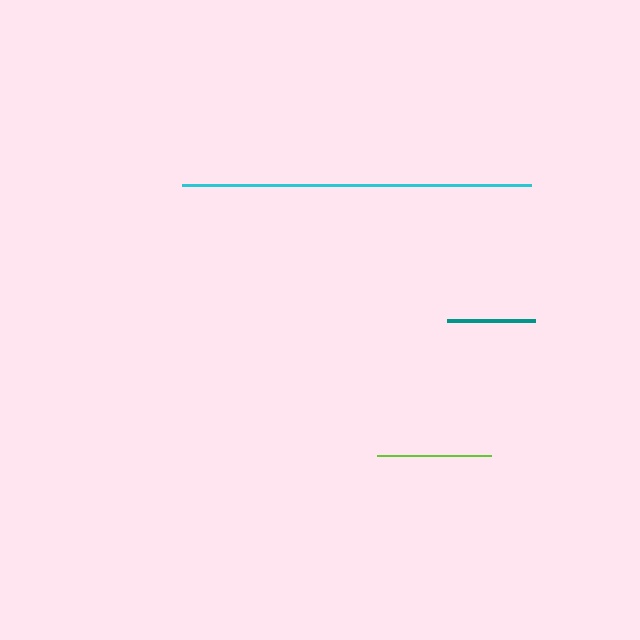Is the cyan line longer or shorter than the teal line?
The cyan line is longer than the teal line.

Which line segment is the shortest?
The teal line is the shortest at approximately 88 pixels.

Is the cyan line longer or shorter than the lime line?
The cyan line is longer than the lime line.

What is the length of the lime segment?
The lime segment is approximately 114 pixels long.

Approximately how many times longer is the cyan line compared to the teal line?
The cyan line is approximately 4.0 times the length of the teal line.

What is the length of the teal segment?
The teal segment is approximately 88 pixels long.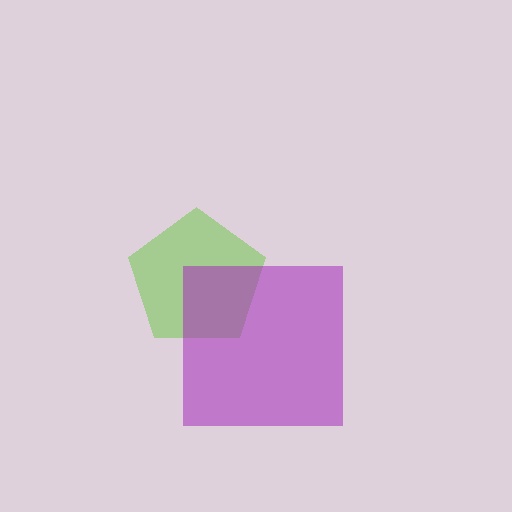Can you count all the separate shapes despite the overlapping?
Yes, there are 2 separate shapes.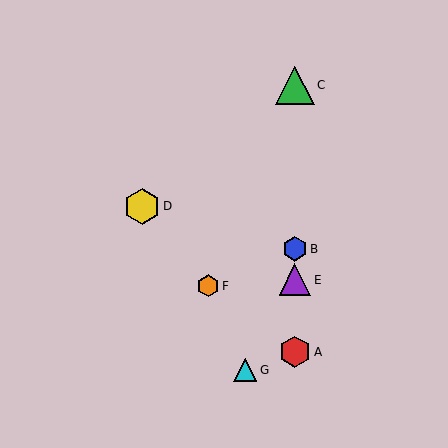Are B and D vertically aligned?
No, B is at x≈295 and D is at x≈142.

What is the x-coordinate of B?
Object B is at x≈295.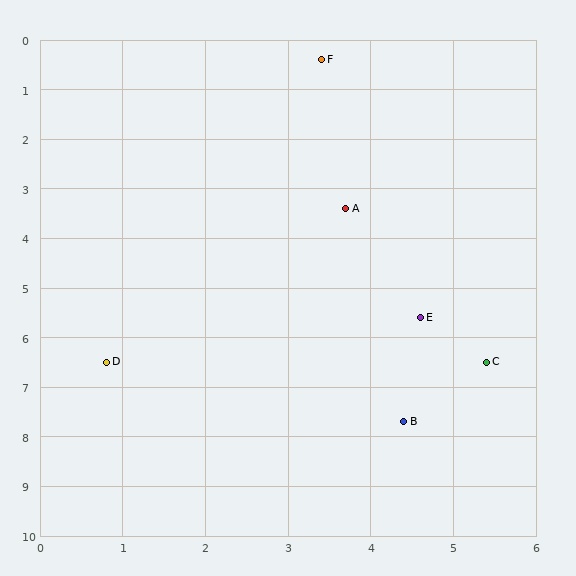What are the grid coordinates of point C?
Point C is at approximately (5.4, 6.5).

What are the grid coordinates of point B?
Point B is at approximately (4.4, 7.7).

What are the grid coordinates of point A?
Point A is at approximately (3.7, 3.4).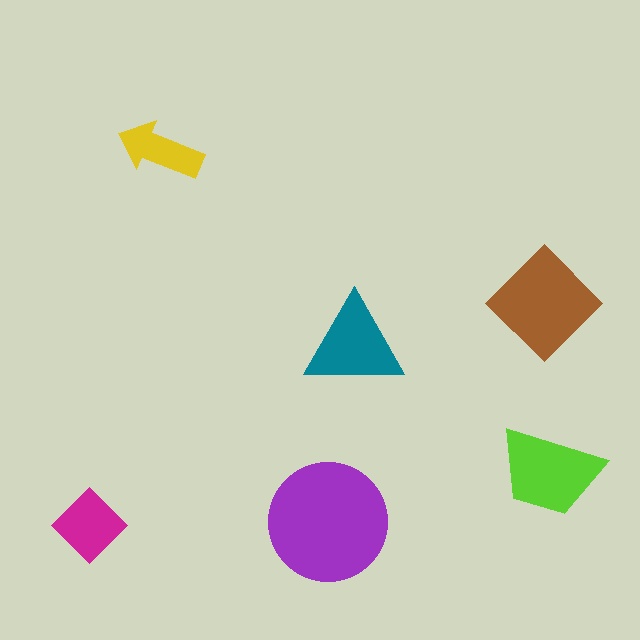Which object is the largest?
The purple circle.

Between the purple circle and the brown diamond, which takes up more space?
The purple circle.